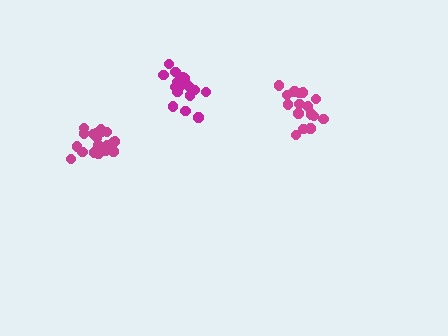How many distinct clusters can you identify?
There are 3 distinct clusters.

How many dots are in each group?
Group 1: 17 dots, Group 2: 16 dots, Group 3: 19 dots (52 total).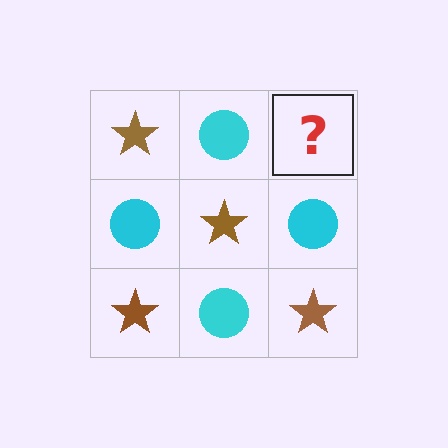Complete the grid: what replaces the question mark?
The question mark should be replaced with a brown star.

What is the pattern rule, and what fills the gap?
The rule is that it alternates brown star and cyan circle in a checkerboard pattern. The gap should be filled with a brown star.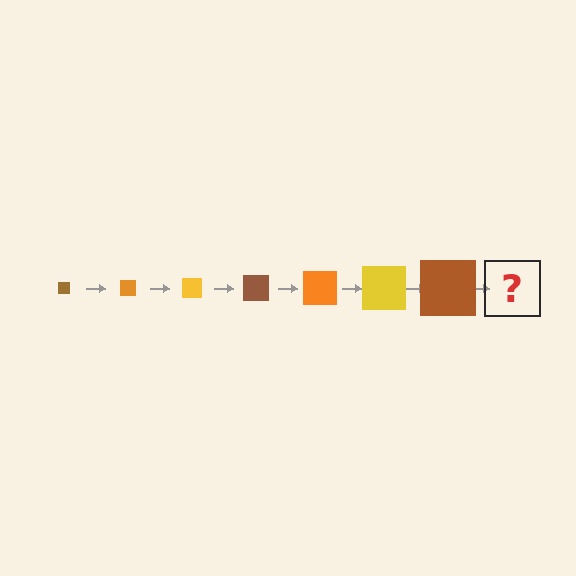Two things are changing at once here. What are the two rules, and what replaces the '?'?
The two rules are that the square grows larger each step and the color cycles through brown, orange, and yellow. The '?' should be an orange square, larger than the previous one.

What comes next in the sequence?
The next element should be an orange square, larger than the previous one.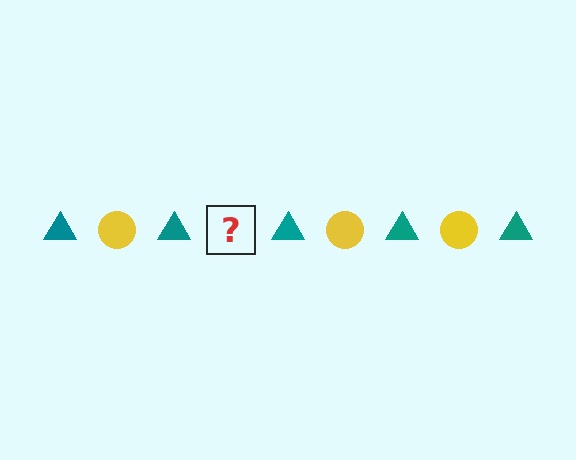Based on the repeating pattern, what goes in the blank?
The blank should be a yellow circle.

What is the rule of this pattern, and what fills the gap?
The rule is that the pattern alternates between teal triangle and yellow circle. The gap should be filled with a yellow circle.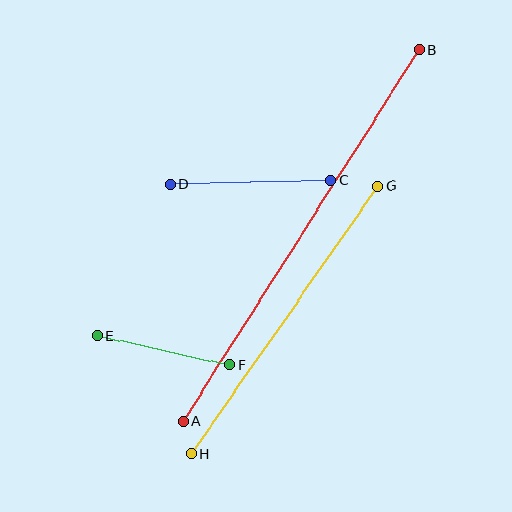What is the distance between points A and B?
The distance is approximately 440 pixels.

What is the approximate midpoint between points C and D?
The midpoint is at approximately (251, 182) pixels.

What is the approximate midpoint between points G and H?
The midpoint is at approximately (285, 320) pixels.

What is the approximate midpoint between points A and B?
The midpoint is at approximately (301, 236) pixels.